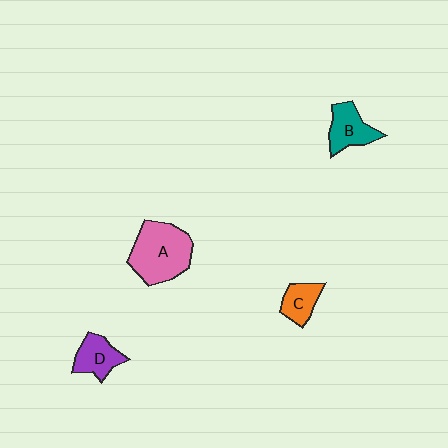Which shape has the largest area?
Shape A (pink).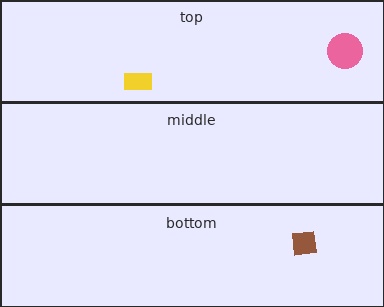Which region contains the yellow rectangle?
The top region.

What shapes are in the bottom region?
The brown square.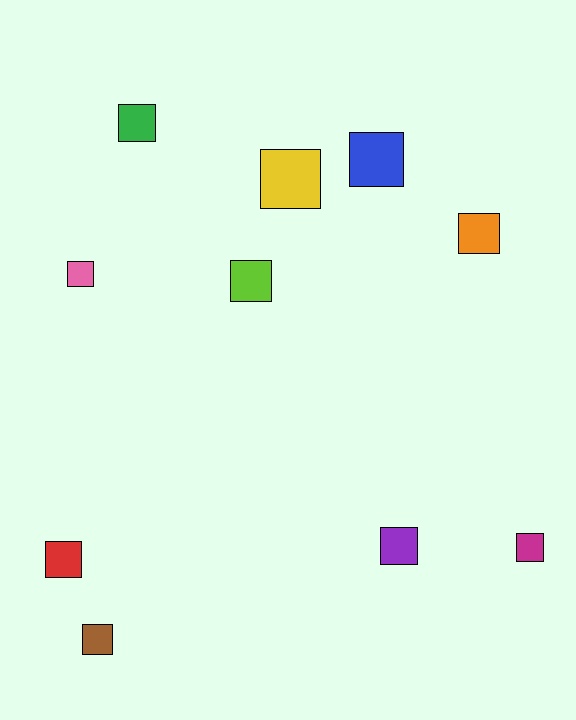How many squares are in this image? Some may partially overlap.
There are 10 squares.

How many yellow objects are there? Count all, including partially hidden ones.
There is 1 yellow object.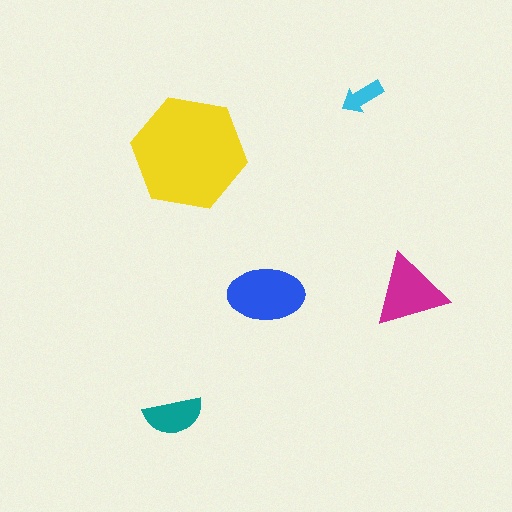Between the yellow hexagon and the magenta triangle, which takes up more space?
The yellow hexagon.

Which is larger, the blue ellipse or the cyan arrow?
The blue ellipse.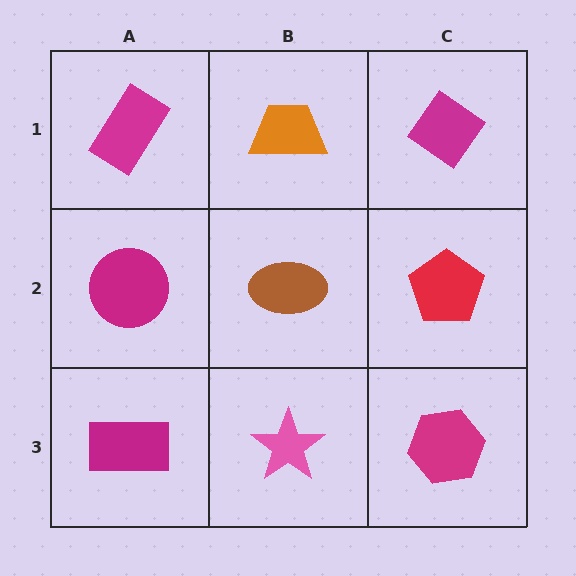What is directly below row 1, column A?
A magenta circle.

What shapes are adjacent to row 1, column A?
A magenta circle (row 2, column A), an orange trapezoid (row 1, column B).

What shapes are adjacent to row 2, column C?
A magenta diamond (row 1, column C), a magenta hexagon (row 3, column C), a brown ellipse (row 2, column B).